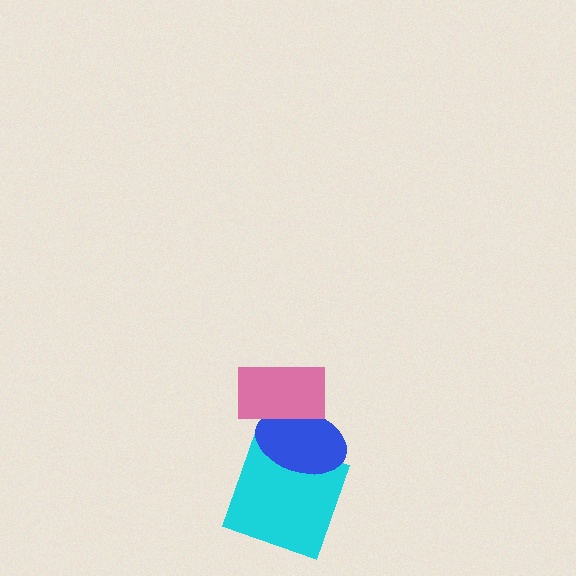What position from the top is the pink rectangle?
The pink rectangle is 1st from the top.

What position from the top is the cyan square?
The cyan square is 3rd from the top.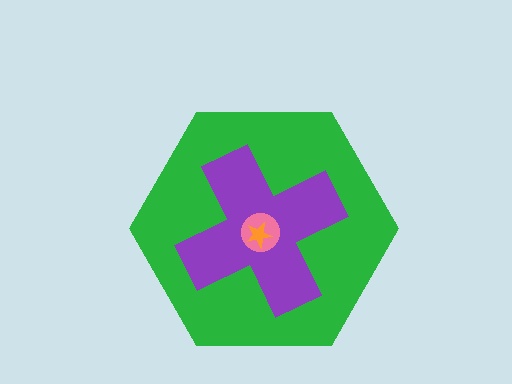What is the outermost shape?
The green hexagon.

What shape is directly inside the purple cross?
The pink circle.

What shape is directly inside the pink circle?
The orange star.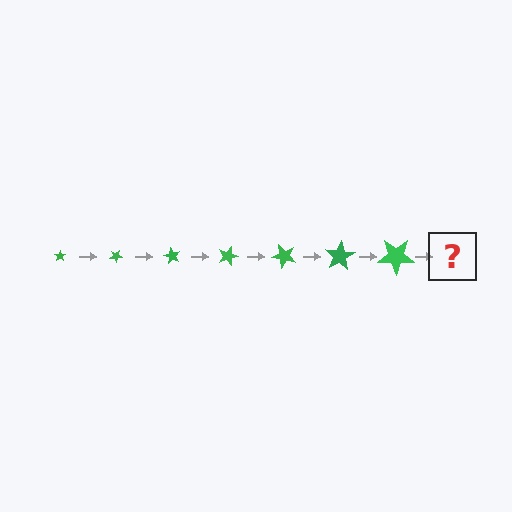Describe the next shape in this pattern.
It should be a star, larger than the previous one and rotated 210 degrees from the start.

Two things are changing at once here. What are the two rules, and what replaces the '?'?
The two rules are that the star grows larger each step and it rotates 30 degrees each step. The '?' should be a star, larger than the previous one and rotated 210 degrees from the start.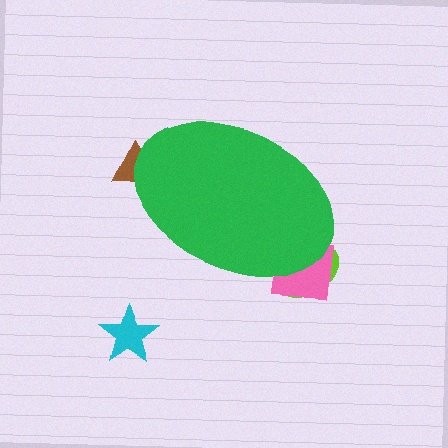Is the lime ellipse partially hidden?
Yes, the lime ellipse is partially hidden behind the green ellipse.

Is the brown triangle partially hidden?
Yes, the brown triangle is partially hidden behind the green ellipse.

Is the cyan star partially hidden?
No, the cyan star is fully visible.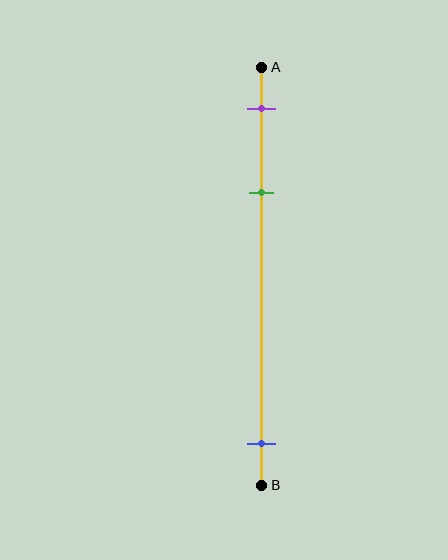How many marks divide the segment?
There are 3 marks dividing the segment.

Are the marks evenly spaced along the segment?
No, the marks are not evenly spaced.